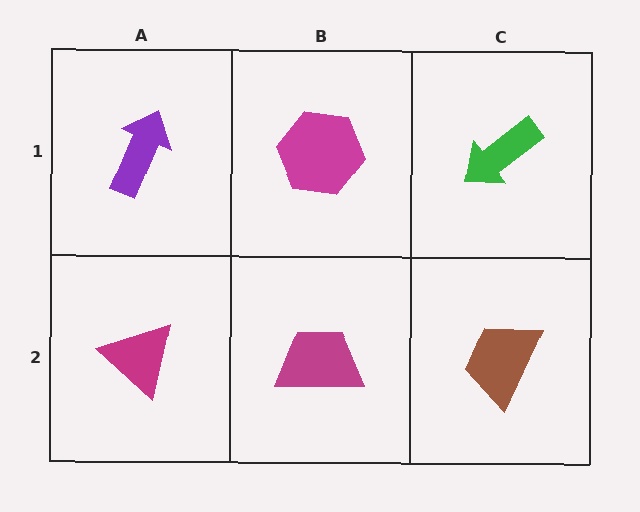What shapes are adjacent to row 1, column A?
A magenta triangle (row 2, column A), a magenta hexagon (row 1, column B).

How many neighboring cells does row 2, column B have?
3.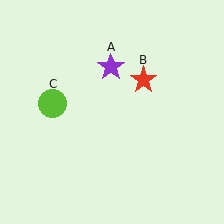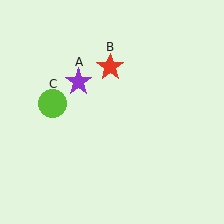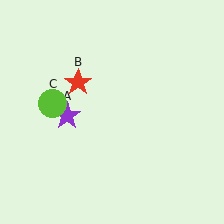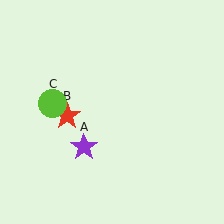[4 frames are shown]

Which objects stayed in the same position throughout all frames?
Lime circle (object C) remained stationary.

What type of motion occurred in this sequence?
The purple star (object A), red star (object B) rotated counterclockwise around the center of the scene.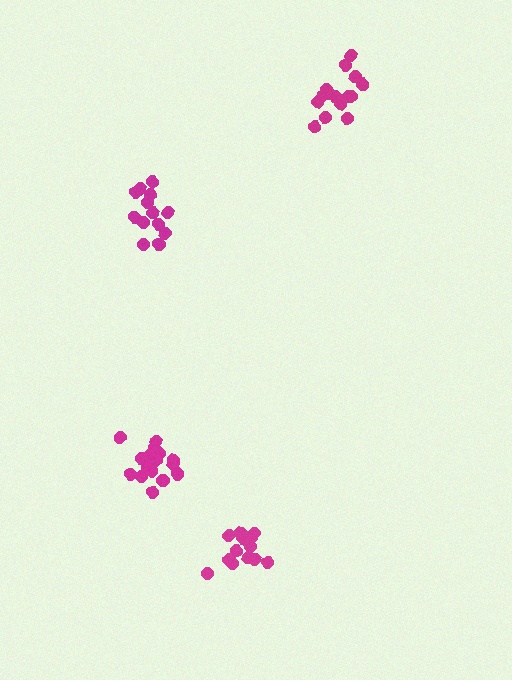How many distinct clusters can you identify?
There are 4 distinct clusters.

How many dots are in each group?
Group 1: 13 dots, Group 2: 16 dots, Group 3: 15 dots, Group 4: 14 dots (58 total).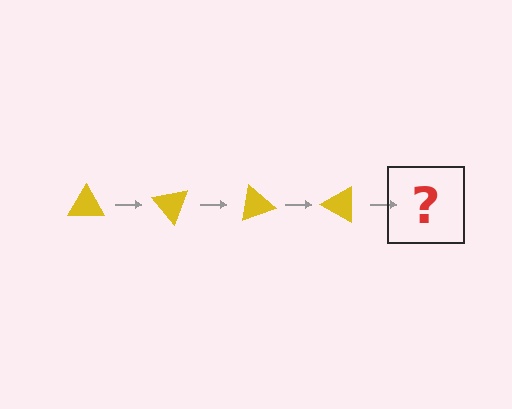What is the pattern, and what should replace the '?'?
The pattern is that the triangle rotates 50 degrees each step. The '?' should be a yellow triangle rotated 200 degrees.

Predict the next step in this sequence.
The next step is a yellow triangle rotated 200 degrees.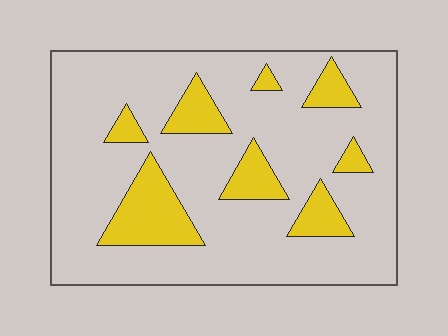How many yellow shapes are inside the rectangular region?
8.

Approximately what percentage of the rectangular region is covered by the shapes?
Approximately 20%.